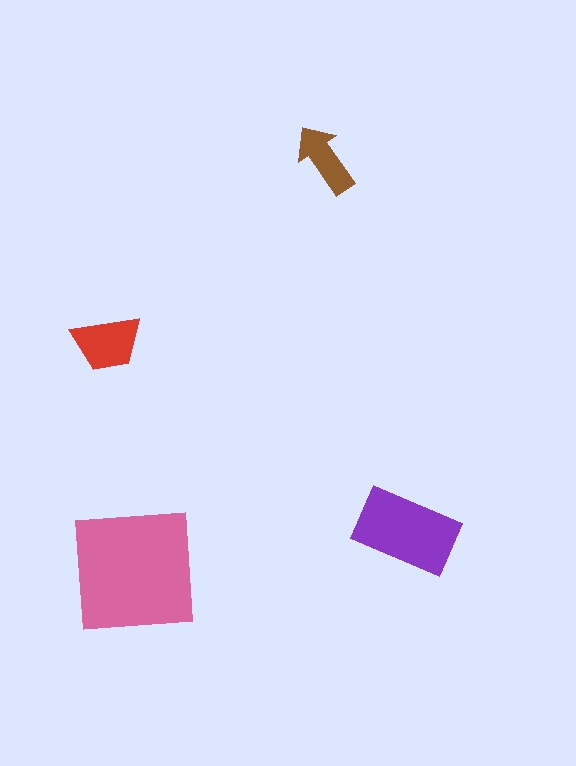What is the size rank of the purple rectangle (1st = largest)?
2nd.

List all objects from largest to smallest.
The pink square, the purple rectangle, the red trapezoid, the brown arrow.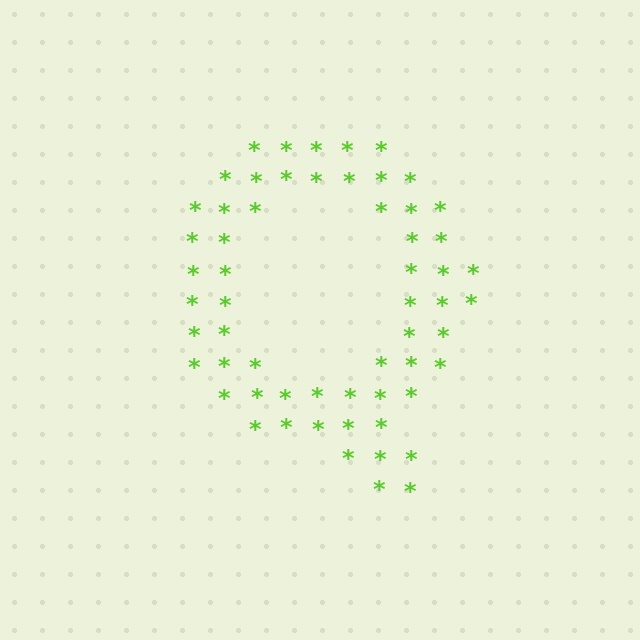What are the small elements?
The small elements are asterisks.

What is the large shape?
The large shape is the letter Q.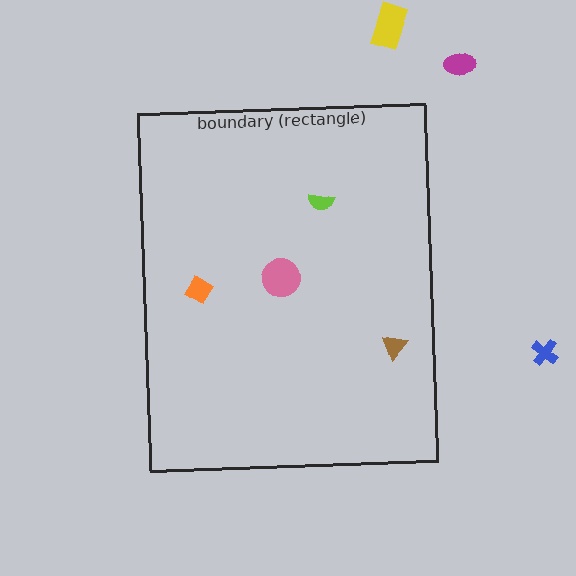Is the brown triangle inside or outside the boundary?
Inside.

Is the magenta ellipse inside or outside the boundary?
Outside.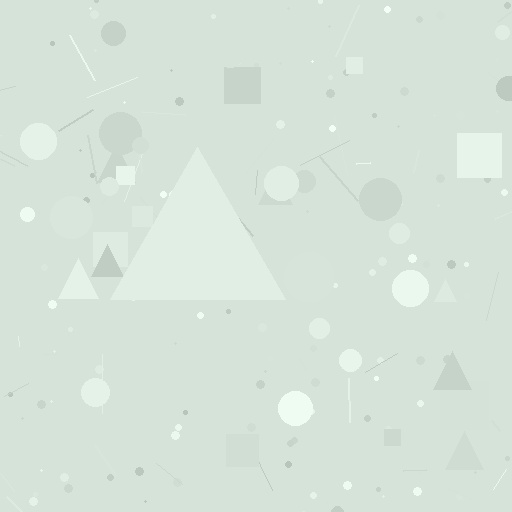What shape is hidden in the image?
A triangle is hidden in the image.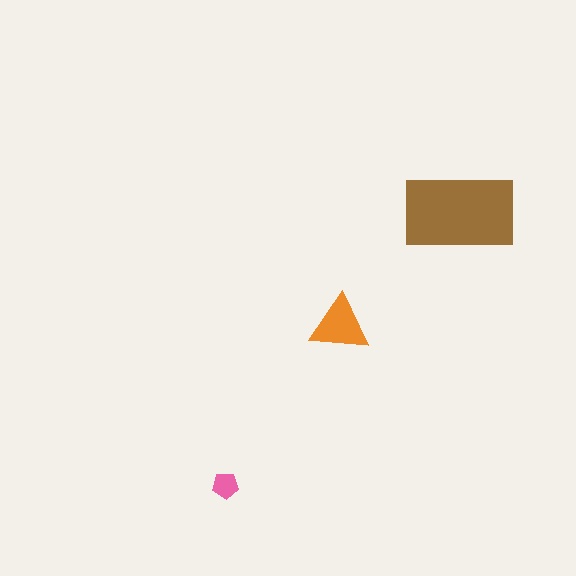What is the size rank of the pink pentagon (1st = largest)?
3rd.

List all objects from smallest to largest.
The pink pentagon, the orange triangle, the brown rectangle.